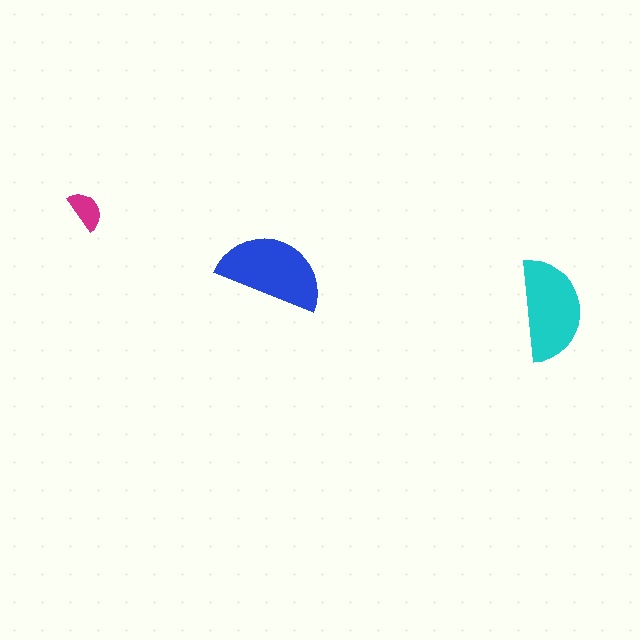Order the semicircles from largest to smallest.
the blue one, the cyan one, the magenta one.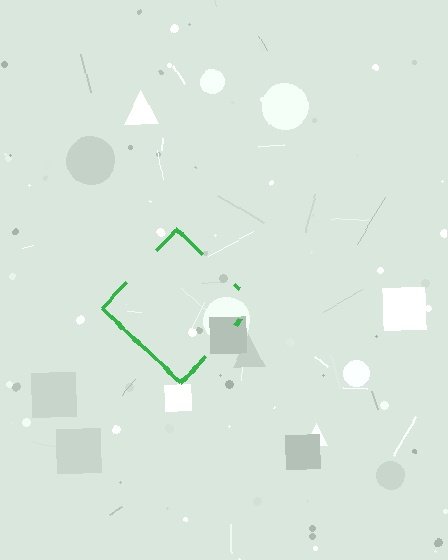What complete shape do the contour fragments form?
The contour fragments form a diamond.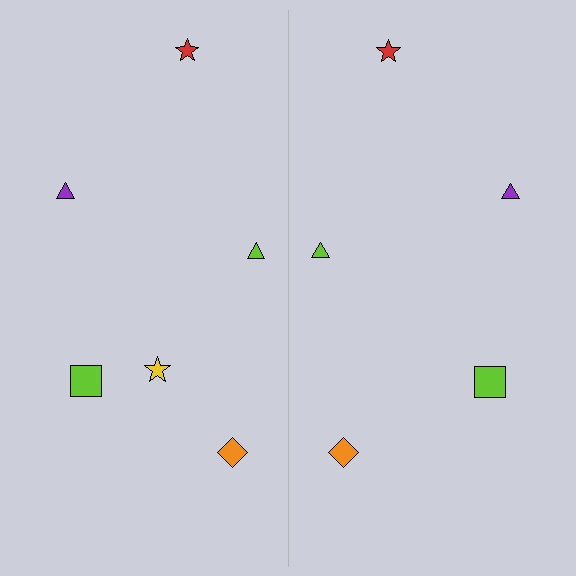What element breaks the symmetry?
A yellow star is missing from the right side.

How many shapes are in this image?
There are 11 shapes in this image.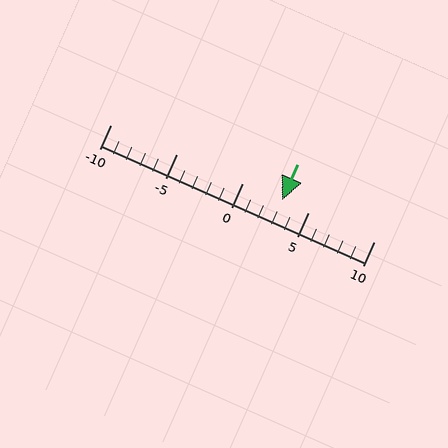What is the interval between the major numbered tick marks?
The major tick marks are spaced 5 units apart.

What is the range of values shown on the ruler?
The ruler shows values from -10 to 10.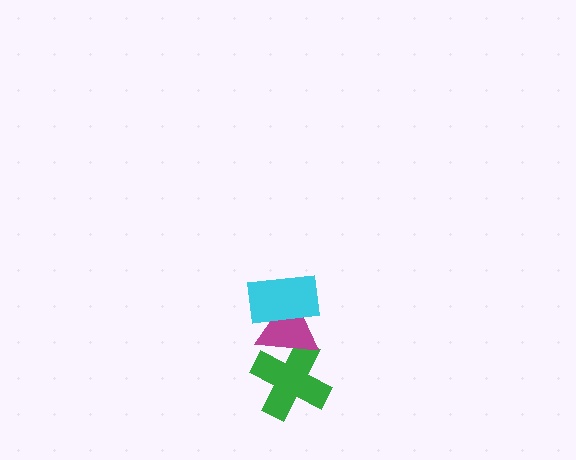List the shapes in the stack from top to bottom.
From top to bottom: the cyan rectangle, the magenta triangle, the green cross.